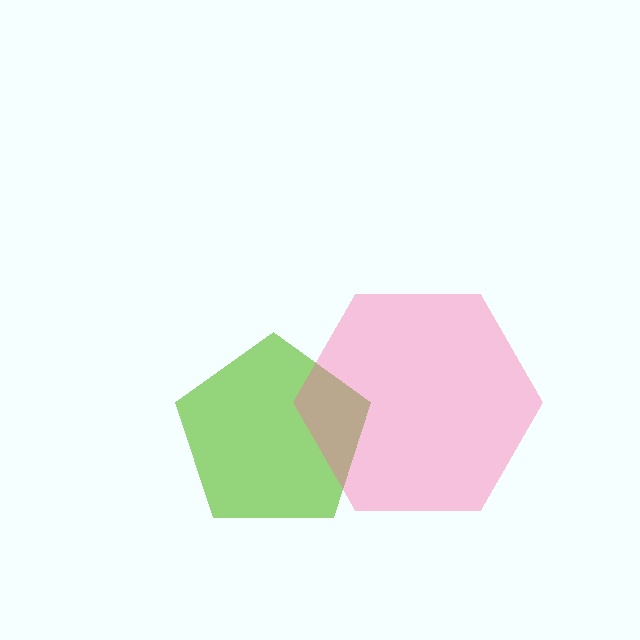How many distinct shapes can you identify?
There are 2 distinct shapes: a lime pentagon, a pink hexagon.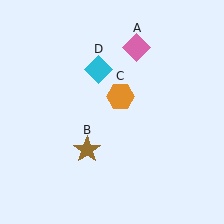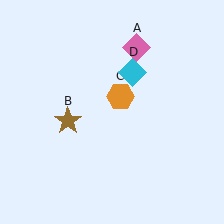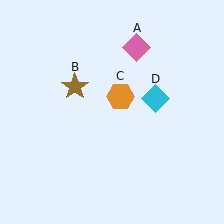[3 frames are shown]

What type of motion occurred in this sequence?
The brown star (object B), cyan diamond (object D) rotated clockwise around the center of the scene.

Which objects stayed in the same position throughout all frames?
Pink diamond (object A) and orange hexagon (object C) remained stationary.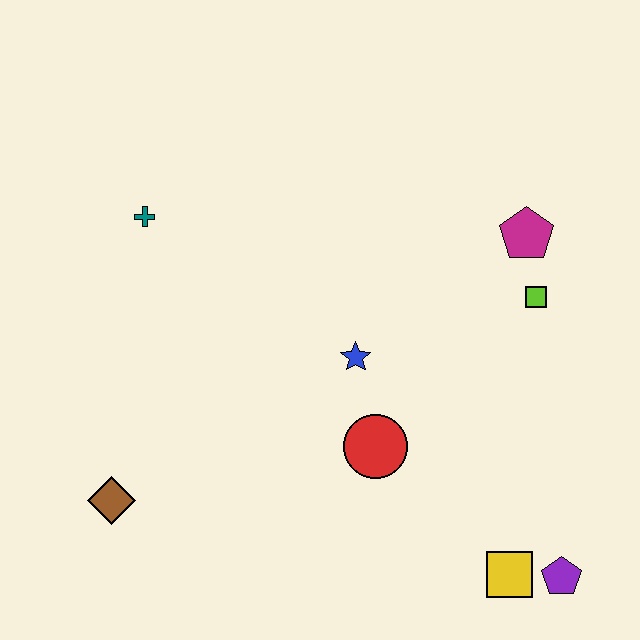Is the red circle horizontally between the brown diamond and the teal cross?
No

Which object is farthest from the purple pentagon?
The teal cross is farthest from the purple pentagon.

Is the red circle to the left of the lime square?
Yes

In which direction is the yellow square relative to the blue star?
The yellow square is below the blue star.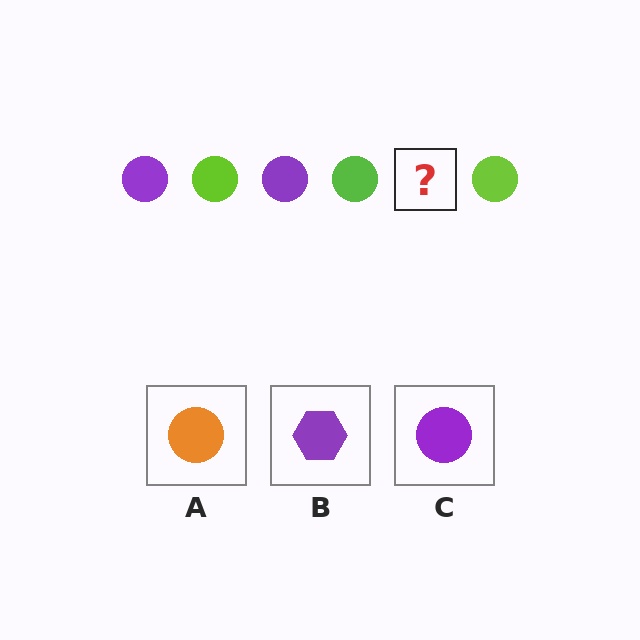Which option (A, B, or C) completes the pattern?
C.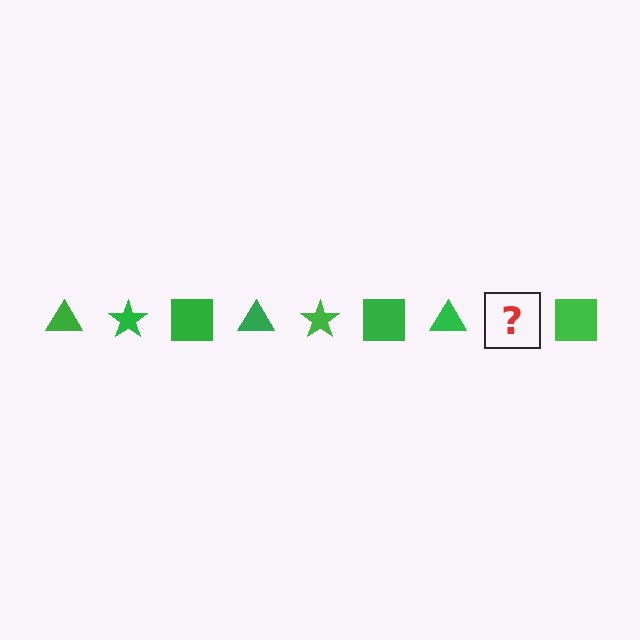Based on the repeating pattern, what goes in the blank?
The blank should be a green star.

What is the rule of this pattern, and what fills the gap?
The rule is that the pattern cycles through triangle, star, square shapes in green. The gap should be filled with a green star.